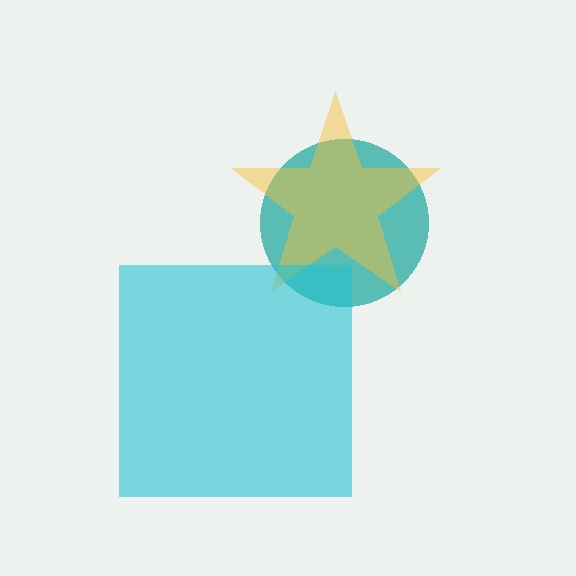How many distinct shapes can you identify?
There are 3 distinct shapes: a teal circle, a yellow star, a cyan square.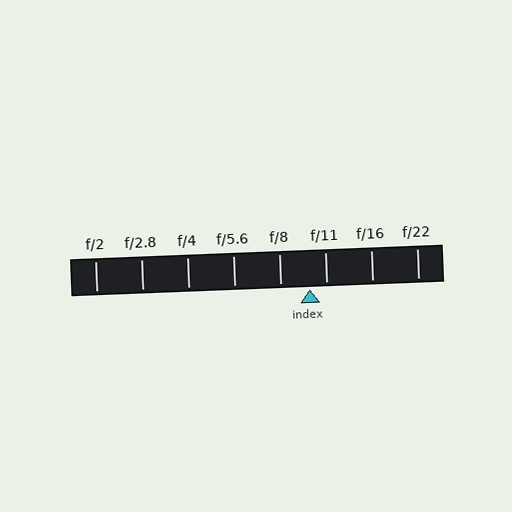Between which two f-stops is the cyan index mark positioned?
The index mark is between f/8 and f/11.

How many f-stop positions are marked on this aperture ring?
There are 8 f-stop positions marked.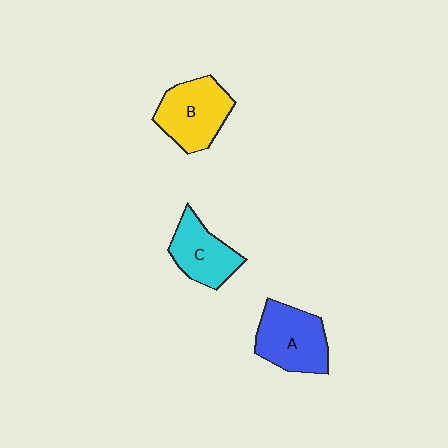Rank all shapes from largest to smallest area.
From largest to smallest: B (yellow), A (blue), C (cyan).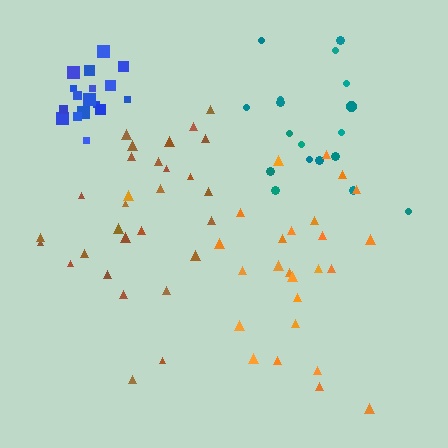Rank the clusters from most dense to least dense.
blue, teal, brown, orange.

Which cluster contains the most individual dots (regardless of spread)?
Brown (28).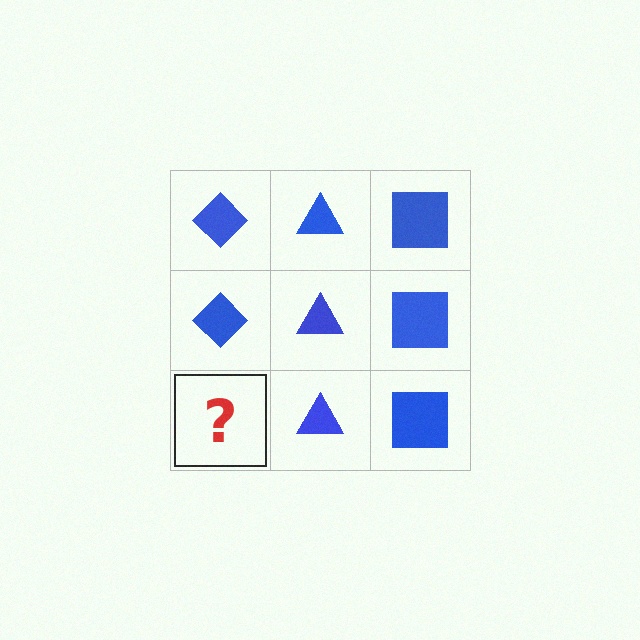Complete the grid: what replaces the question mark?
The question mark should be replaced with a blue diamond.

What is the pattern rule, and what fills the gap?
The rule is that each column has a consistent shape. The gap should be filled with a blue diamond.